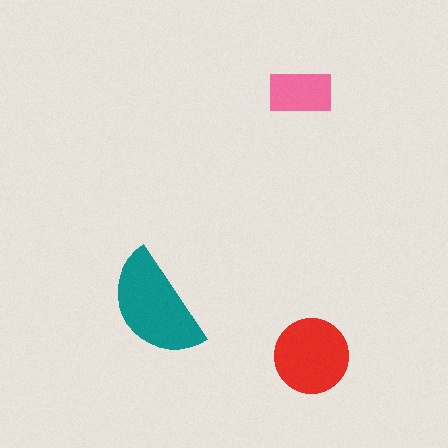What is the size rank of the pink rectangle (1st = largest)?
3rd.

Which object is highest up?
The pink rectangle is topmost.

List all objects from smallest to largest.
The pink rectangle, the red circle, the teal semicircle.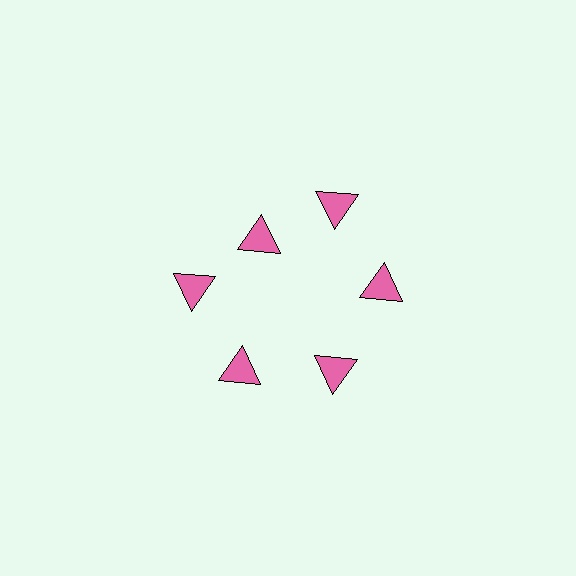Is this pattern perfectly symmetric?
No. The 6 pink triangles are arranged in a ring, but one element near the 11 o'clock position is pulled inward toward the center, breaking the 6-fold rotational symmetry.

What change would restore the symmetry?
The symmetry would be restored by moving it outward, back onto the ring so that all 6 triangles sit at equal angles and equal distance from the center.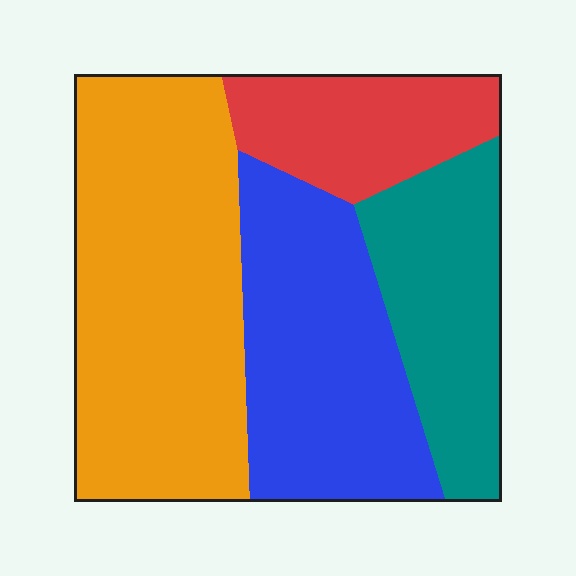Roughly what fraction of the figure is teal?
Teal covers around 20% of the figure.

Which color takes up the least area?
Red, at roughly 15%.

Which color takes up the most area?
Orange, at roughly 40%.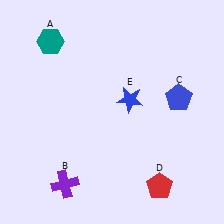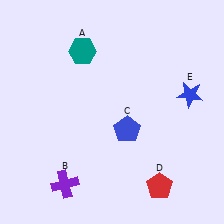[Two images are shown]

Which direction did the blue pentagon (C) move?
The blue pentagon (C) moved left.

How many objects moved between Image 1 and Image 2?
3 objects moved between the two images.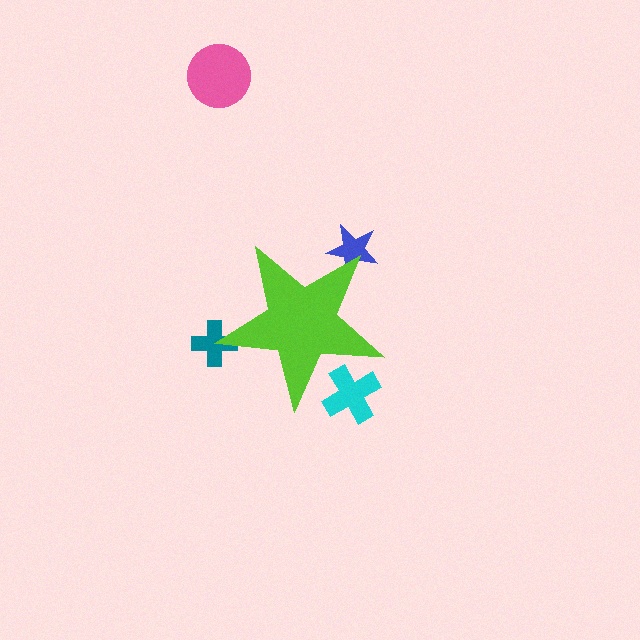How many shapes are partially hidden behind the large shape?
3 shapes are partially hidden.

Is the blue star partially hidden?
Yes, the blue star is partially hidden behind the lime star.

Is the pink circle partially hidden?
No, the pink circle is fully visible.